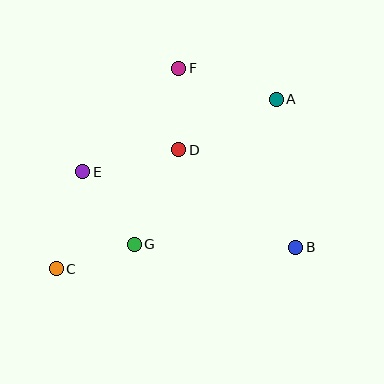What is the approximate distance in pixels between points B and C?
The distance between B and C is approximately 240 pixels.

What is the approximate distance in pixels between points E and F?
The distance between E and F is approximately 141 pixels.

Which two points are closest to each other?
Points D and F are closest to each other.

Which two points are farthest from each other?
Points A and C are farthest from each other.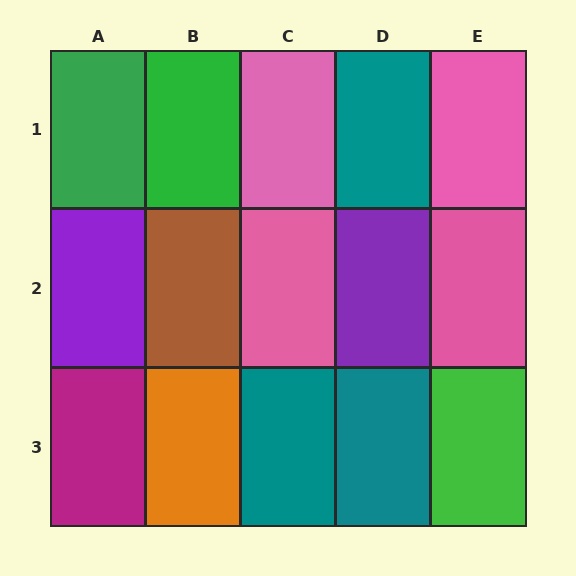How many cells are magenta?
1 cell is magenta.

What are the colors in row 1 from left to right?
Green, green, pink, teal, pink.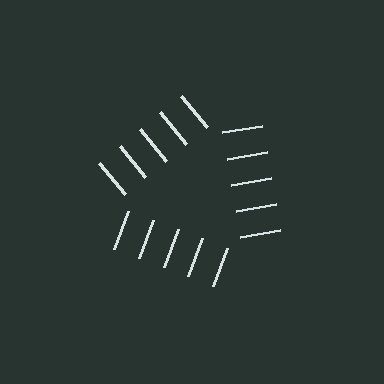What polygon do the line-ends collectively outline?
An illusory triangle — the line segments terminate on its edges but no continuous stroke is drawn.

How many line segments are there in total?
15 — 5 along each of the 3 edges.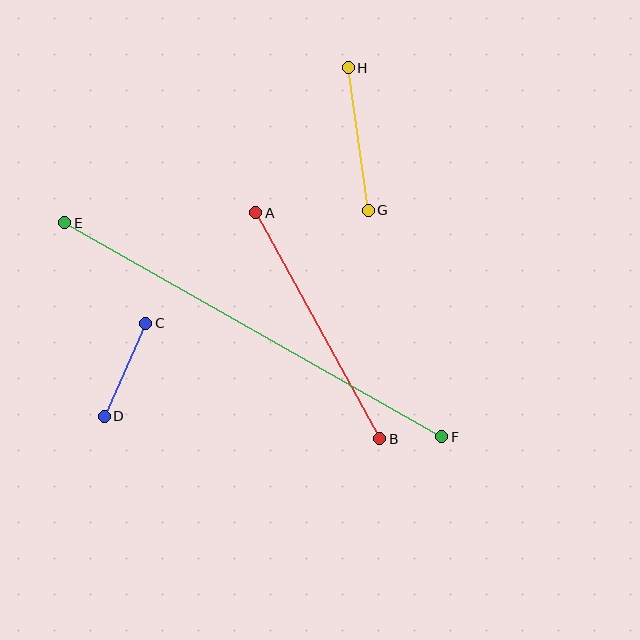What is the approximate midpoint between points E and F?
The midpoint is at approximately (253, 330) pixels.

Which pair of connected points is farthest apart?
Points E and F are farthest apart.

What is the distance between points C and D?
The distance is approximately 102 pixels.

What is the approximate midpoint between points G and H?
The midpoint is at approximately (358, 139) pixels.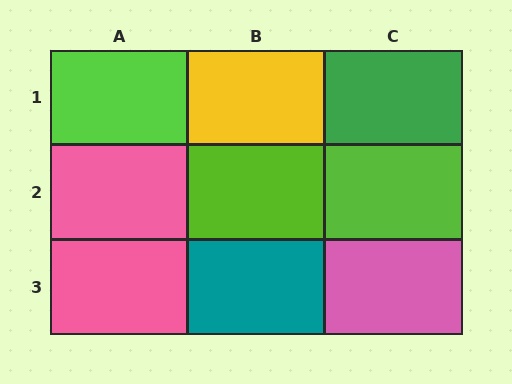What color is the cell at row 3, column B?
Teal.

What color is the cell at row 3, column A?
Pink.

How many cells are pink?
3 cells are pink.